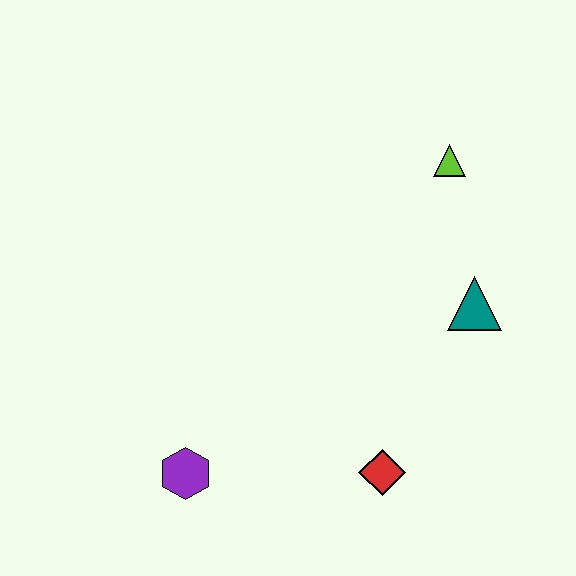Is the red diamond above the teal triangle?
No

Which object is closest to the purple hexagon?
The red diamond is closest to the purple hexagon.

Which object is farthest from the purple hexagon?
The lime triangle is farthest from the purple hexagon.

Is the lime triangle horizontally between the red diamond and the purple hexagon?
No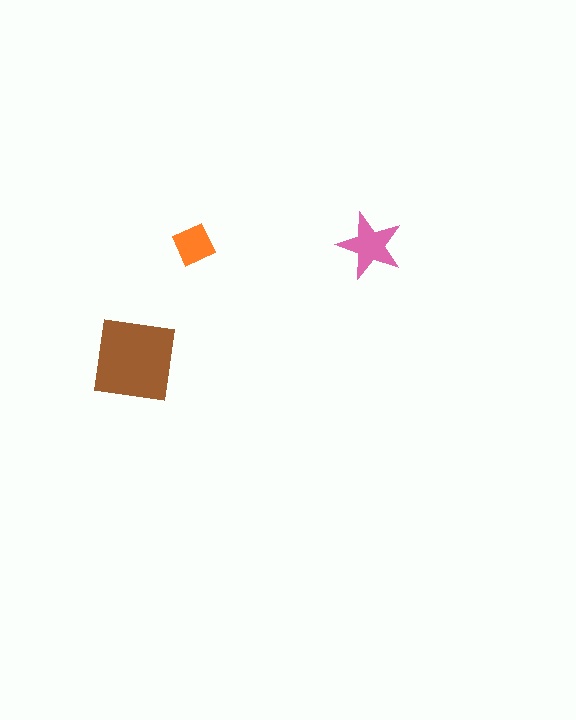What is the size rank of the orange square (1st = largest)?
3rd.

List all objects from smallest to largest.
The orange square, the pink star, the brown square.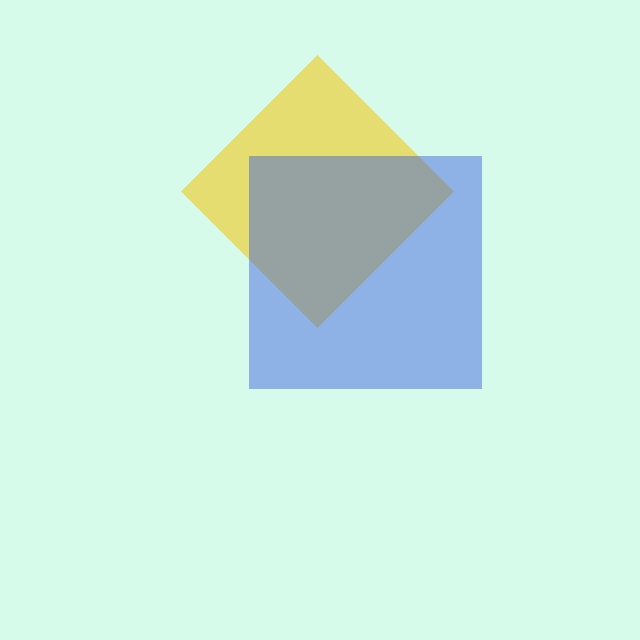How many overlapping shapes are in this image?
There are 2 overlapping shapes in the image.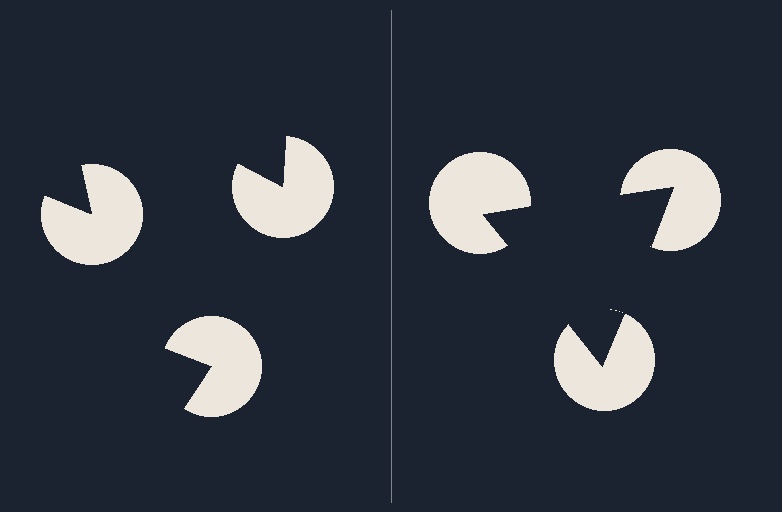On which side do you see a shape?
An illusory triangle appears on the right side. On the left side the wedge cuts are rotated, so no coherent shape forms.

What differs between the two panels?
The pac-man discs are positioned identically on both sides; only the wedge orientations differ. On the right they align to a triangle; on the left they are misaligned.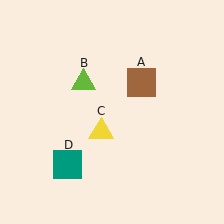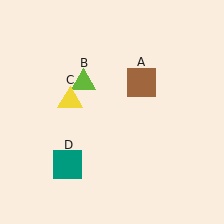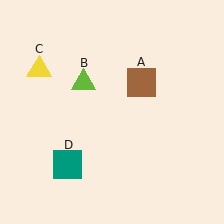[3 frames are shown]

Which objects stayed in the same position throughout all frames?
Brown square (object A) and lime triangle (object B) and teal square (object D) remained stationary.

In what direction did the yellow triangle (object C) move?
The yellow triangle (object C) moved up and to the left.